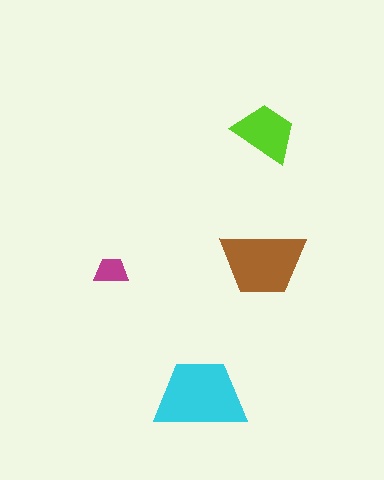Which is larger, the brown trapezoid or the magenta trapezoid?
The brown one.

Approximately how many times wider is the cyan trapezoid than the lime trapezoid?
About 1.5 times wider.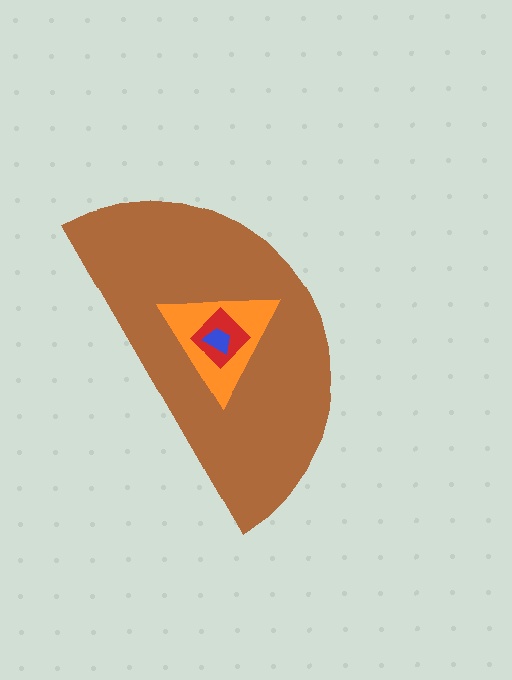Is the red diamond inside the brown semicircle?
Yes.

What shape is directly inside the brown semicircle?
The orange triangle.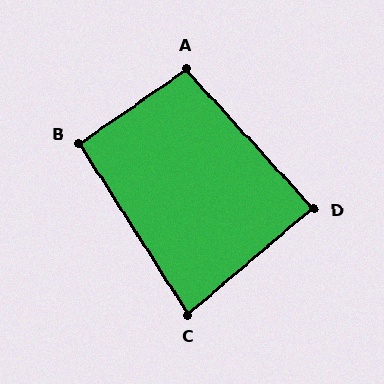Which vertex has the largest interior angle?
A, at approximately 98 degrees.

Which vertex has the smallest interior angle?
C, at approximately 82 degrees.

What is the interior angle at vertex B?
Approximately 92 degrees (approximately right).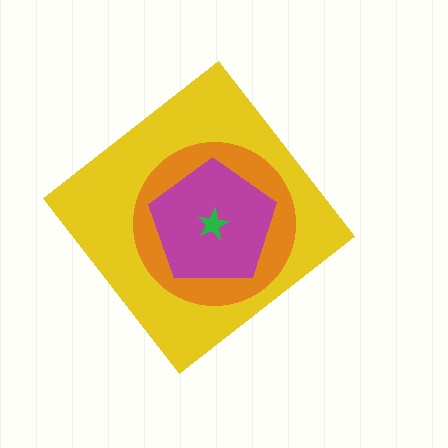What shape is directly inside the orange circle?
The magenta pentagon.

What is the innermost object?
The green star.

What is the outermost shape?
The yellow diamond.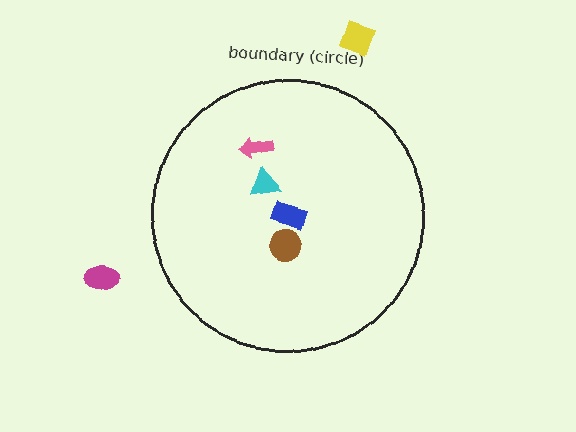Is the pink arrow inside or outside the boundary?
Inside.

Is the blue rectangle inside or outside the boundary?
Inside.